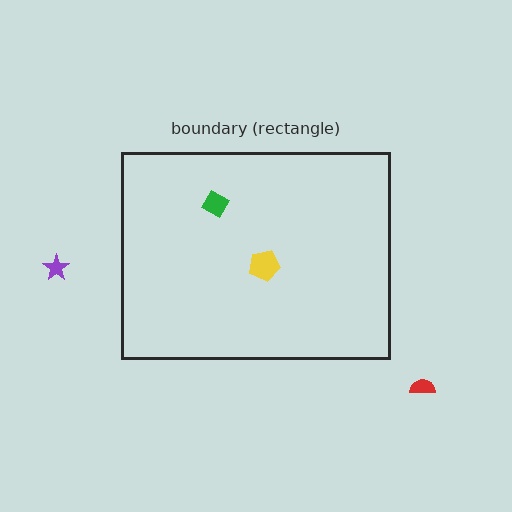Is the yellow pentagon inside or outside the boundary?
Inside.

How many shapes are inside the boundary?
2 inside, 2 outside.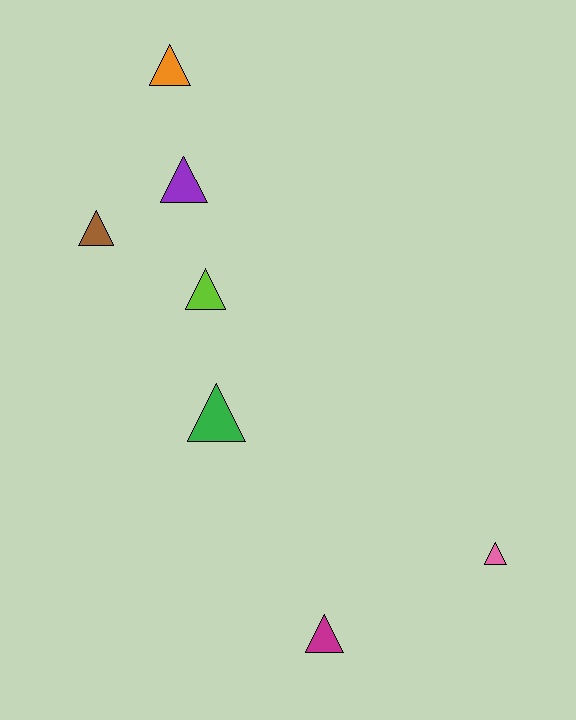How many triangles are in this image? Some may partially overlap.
There are 7 triangles.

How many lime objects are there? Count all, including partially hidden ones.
There is 1 lime object.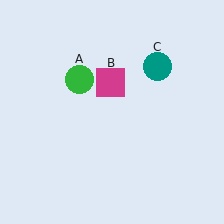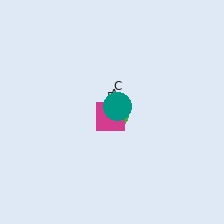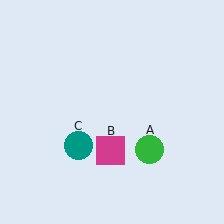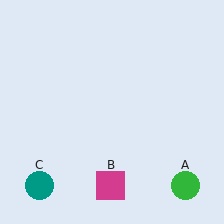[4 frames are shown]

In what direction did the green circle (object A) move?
The green circle (object A) moved down and to the right.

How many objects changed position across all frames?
3 objects changed position: green circle (object A), magenta square (object B), teal circle (object C).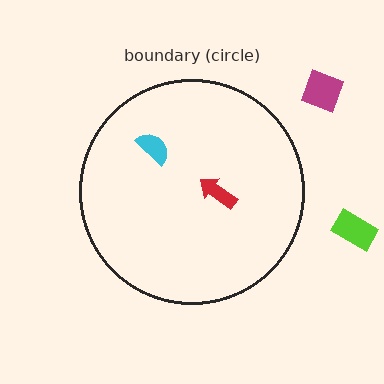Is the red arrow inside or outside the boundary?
Inside.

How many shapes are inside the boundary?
2 inside, 2 outside.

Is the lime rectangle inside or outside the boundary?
Outside.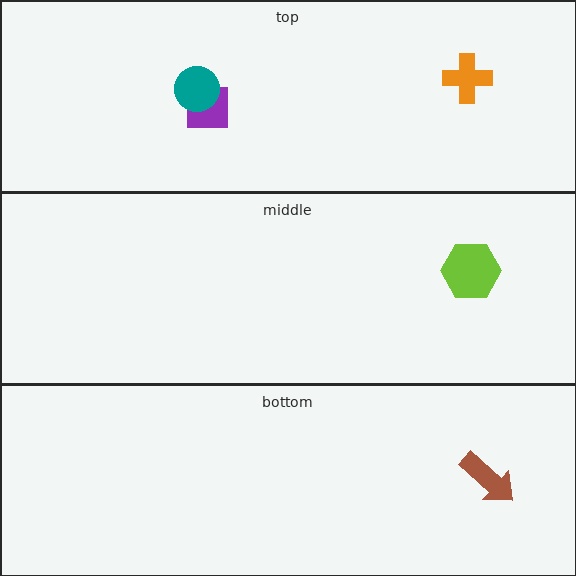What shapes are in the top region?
The purple square, the teal circle, the orange cross.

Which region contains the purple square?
The top region.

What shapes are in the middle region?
The lime hexagon.